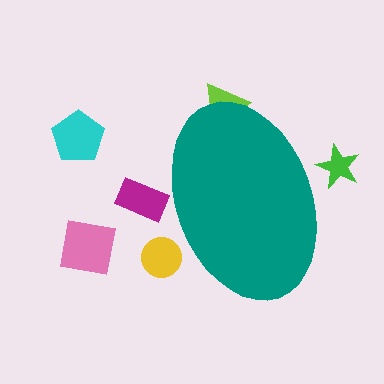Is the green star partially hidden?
Yes, the green star is partially hidden behind the teal ellipse.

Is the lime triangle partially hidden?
Yes, the lime triangle is partially hidden behind the teal ellipse.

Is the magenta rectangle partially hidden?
Yes, the magenta rectangle is partially hidden behind the teal ellipse.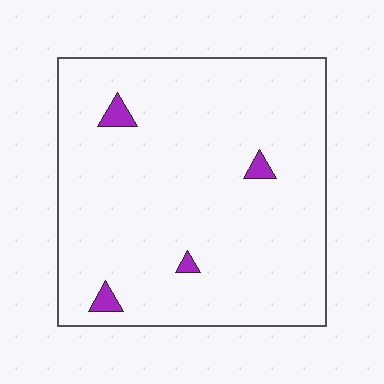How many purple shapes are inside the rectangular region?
4.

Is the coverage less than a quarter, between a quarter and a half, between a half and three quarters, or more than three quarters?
Less than a quarter.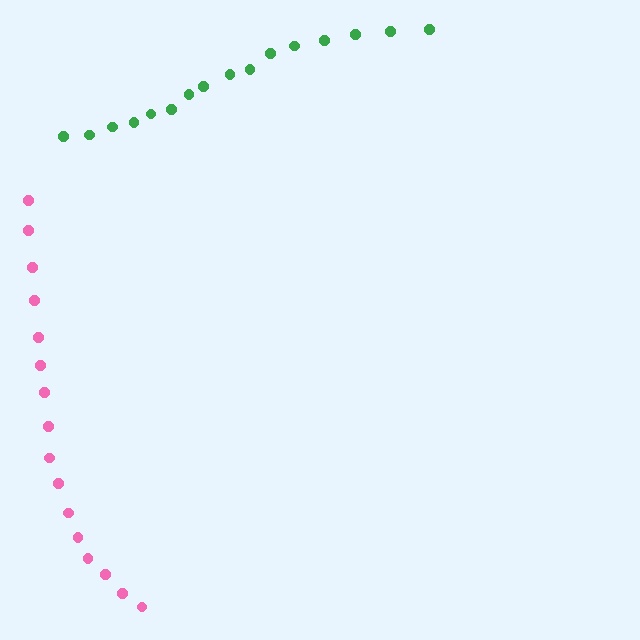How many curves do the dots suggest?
There are 2 distinct paths.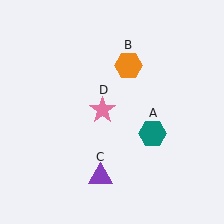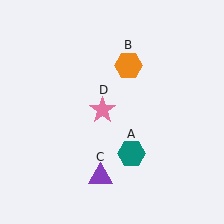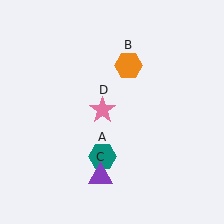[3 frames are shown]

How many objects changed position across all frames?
1 object changed position: teal hexagon (object A).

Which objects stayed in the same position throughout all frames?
Orange hexagon (object B) and purple triangle (object C) and pink star (object D) remained stationary.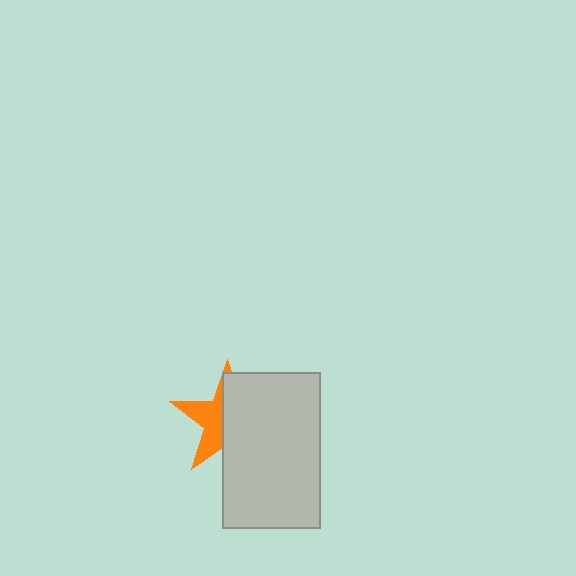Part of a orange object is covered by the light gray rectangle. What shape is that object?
It is a star.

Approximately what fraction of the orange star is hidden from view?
Roughly 59% of the orange star is hidden behind the light gray rectangle.